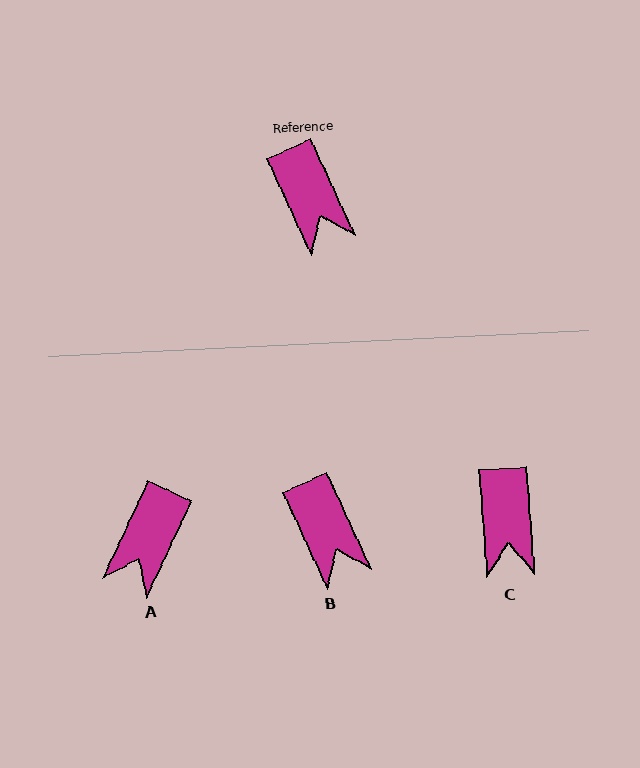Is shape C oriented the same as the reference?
No, it is off by about 21 degrees.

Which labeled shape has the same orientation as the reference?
B.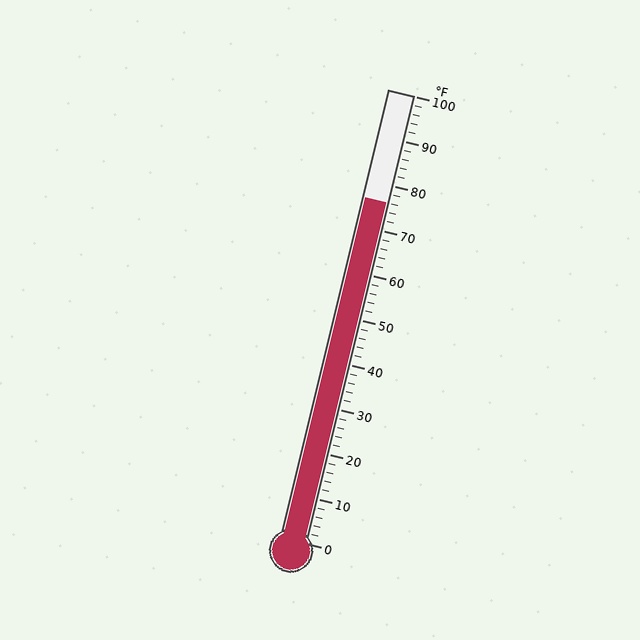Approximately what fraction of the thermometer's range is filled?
The thermometer is filled to approximately 75% of its range.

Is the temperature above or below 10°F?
The temperature is above 10°F.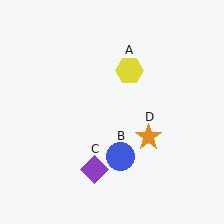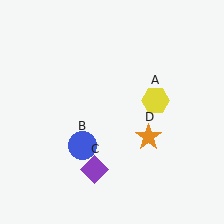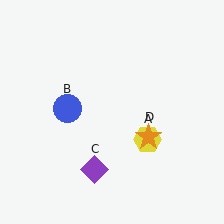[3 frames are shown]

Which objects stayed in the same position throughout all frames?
Purple diamond (object C) and orange star (object D) remained stationary.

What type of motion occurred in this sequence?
The yellow hexagon (object A), blue circle (object B) rotated clockwise around the center of the scene.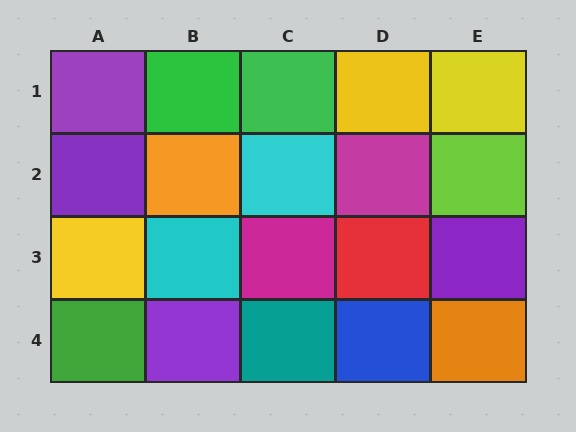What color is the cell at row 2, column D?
Magenta.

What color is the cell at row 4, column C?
Teal.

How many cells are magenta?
2 cells are magenta.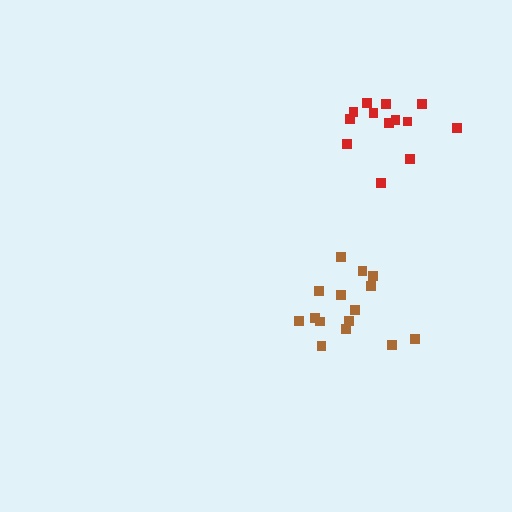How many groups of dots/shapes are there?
There are 2 groups.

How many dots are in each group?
Group 1: 15 dots, Group 2: 13 dots (28 total).